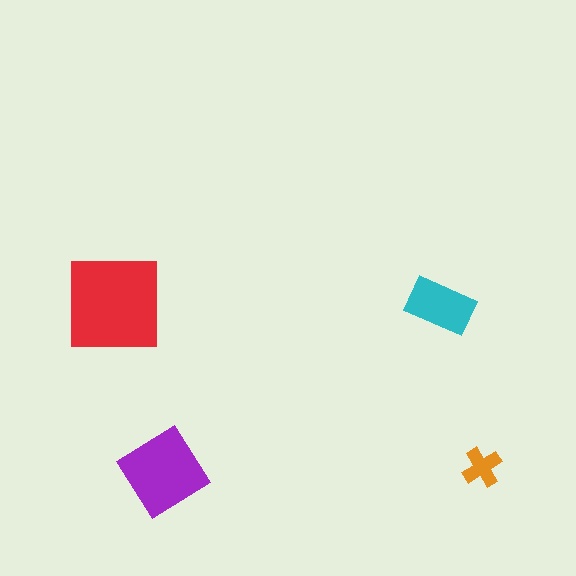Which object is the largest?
The red square.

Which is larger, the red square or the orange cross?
The red square.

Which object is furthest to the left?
The red square is leftmost.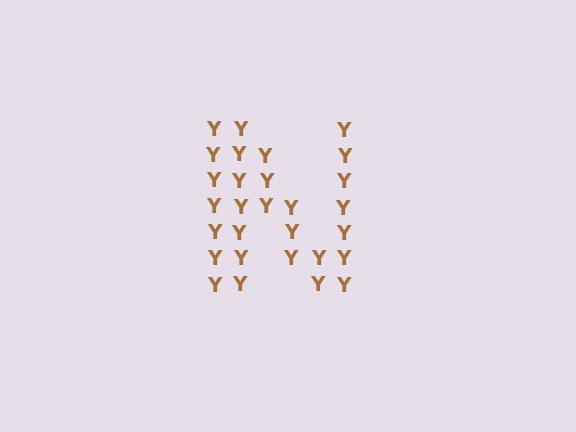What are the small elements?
The small elements are letter Y's.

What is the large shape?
The large shape is the letter N.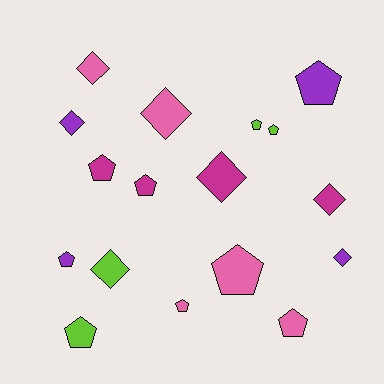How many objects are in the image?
There are 17 objects.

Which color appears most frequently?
Pink, with 5 objects.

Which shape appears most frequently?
Pentagon, with 10 objects.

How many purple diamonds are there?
There are 2 purple diamonds.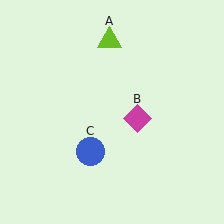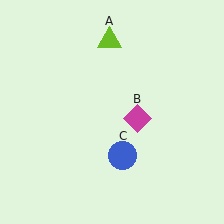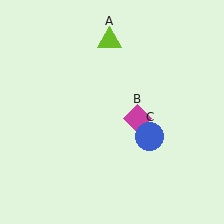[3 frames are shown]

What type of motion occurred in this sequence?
The blue circle (object C) rotated counterclockwise around the center of the scene.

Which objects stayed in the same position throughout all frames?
Lime triangle (object A) and magenta diamond (object B) remained stationary.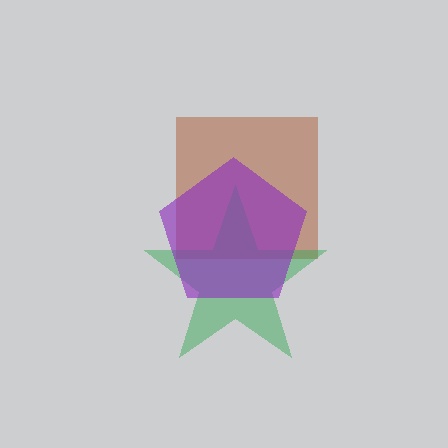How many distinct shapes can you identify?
There are 3 distinct shapes: a brown square, a green star, a purple pentagon.